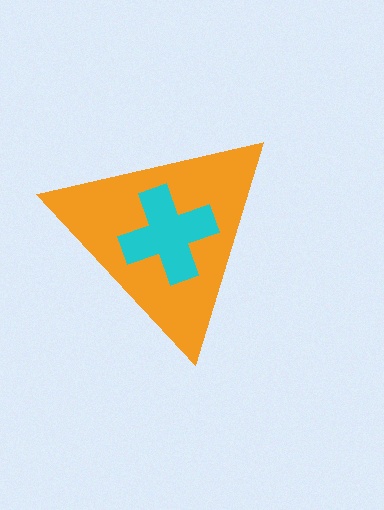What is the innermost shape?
The cyan cross.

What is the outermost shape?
The orange triangle.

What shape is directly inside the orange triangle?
The cyan cross.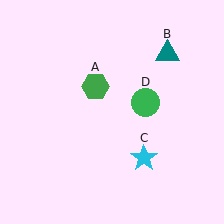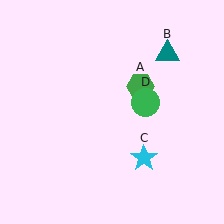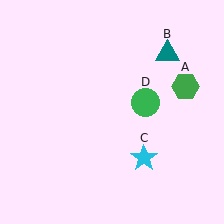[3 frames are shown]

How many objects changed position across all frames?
1 object changed position: green hexagon (object A).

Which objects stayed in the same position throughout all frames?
Teal triangle (object B) and cyan star (object C) and green circle (object D) remained stationary.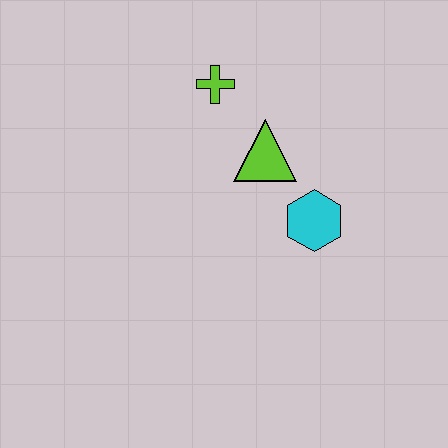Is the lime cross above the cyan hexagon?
Yes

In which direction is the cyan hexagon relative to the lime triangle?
The cyan hexagon is below the lime triangle.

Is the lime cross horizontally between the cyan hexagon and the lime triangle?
No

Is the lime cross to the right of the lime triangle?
No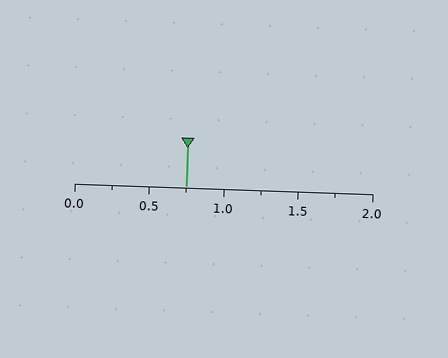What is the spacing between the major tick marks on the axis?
The major ticks are spaced 0.5 apart.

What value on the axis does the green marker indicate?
The marker indicates approximately 0.75.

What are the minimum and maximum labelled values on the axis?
The axis runs from 0.0 to 2.0.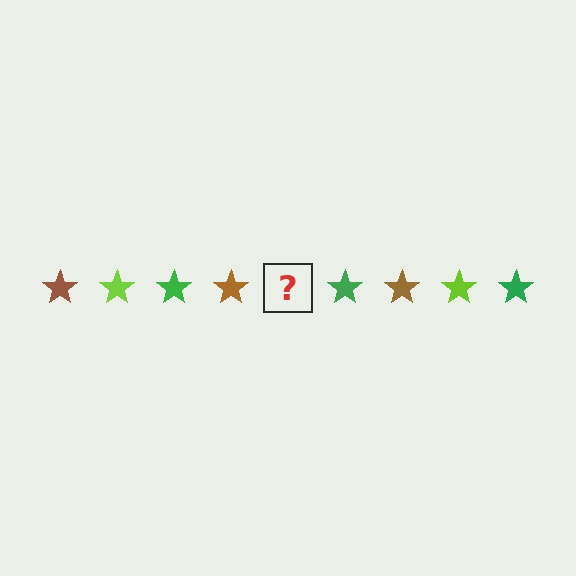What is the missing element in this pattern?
The missing element is a lime star.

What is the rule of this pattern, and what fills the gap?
The rule is that the pattern cycles through brown, lime, green stars. The gap should be filled with a lime star.